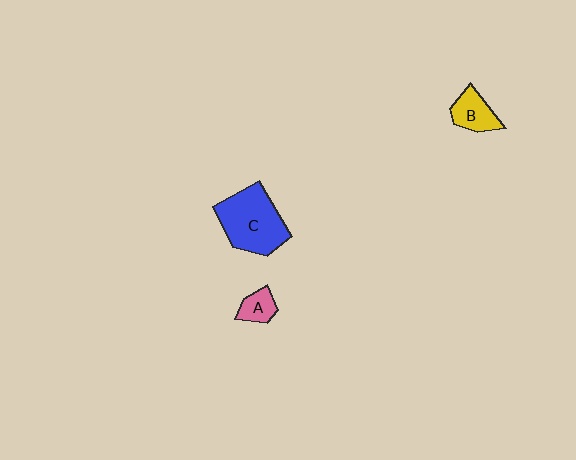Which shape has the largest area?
Shape C (blue).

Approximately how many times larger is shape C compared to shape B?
Approximately 2.3 times.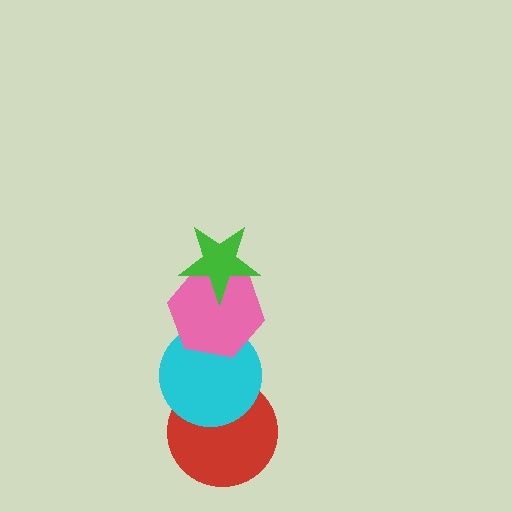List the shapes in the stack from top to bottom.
From top to bottom: the green star, the pink hexagon, the cyan circle, the red circle.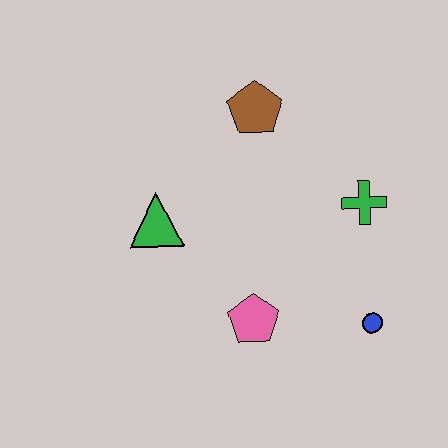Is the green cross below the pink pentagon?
No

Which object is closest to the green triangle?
The pink pentagon is closest to the green triangle.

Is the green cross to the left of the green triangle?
No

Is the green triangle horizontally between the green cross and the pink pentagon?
No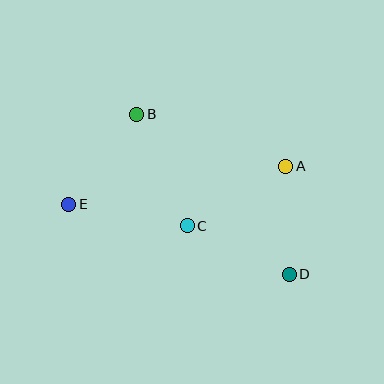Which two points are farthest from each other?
Points D and E are farthest from each other.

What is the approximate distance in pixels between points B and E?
The distance between B and E is approximately 113 pixels.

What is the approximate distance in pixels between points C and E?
The distance between C and E is approximately 120 pixels.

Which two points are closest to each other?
Points A and D are closest to each other.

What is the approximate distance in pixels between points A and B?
The distance between A and B is approximately 158 pixels.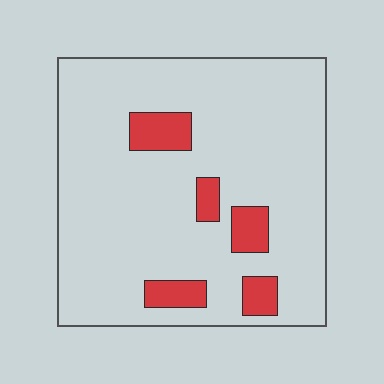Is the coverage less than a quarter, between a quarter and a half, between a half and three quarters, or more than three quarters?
Less than a quarter.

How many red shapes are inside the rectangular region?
5.